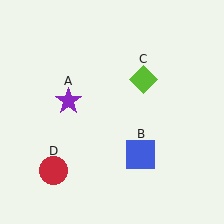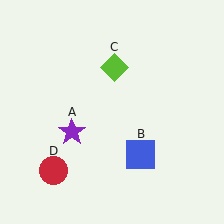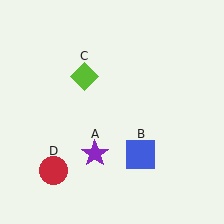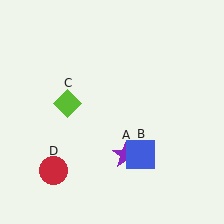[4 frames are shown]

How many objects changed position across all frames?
2 objects changed position: purple star (object A), lime diamond (object C).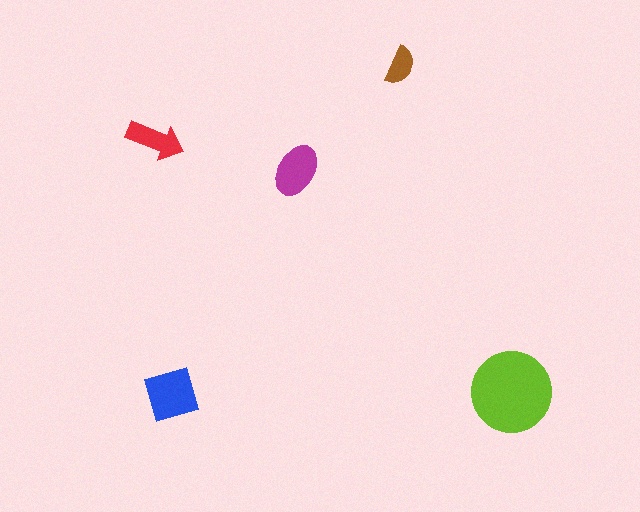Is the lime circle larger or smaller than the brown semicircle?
Larger.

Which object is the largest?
The lime circle.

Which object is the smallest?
The brown semicircle.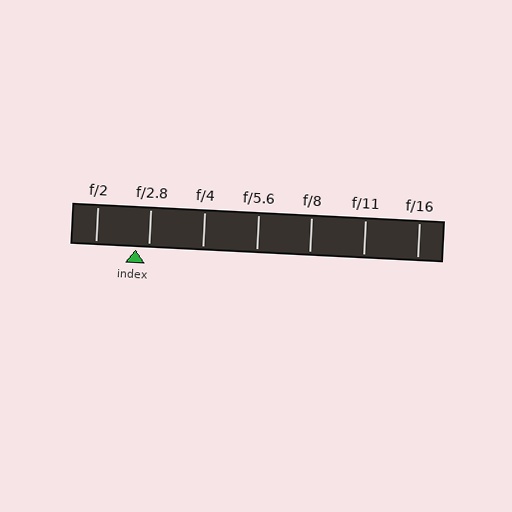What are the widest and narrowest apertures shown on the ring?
The widest aperture shown is f/2 and the narrowest is f/16.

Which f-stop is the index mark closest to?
The index mark is closest to f/2.8.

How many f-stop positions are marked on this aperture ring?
There are 7 f-stop positions marked.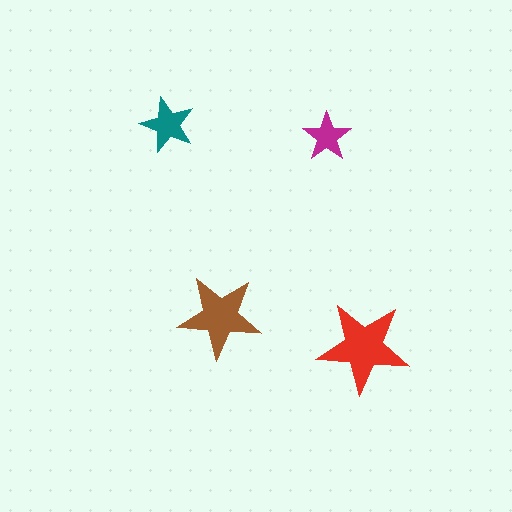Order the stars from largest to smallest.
the red one, the brown one, the teal one, the magenta one.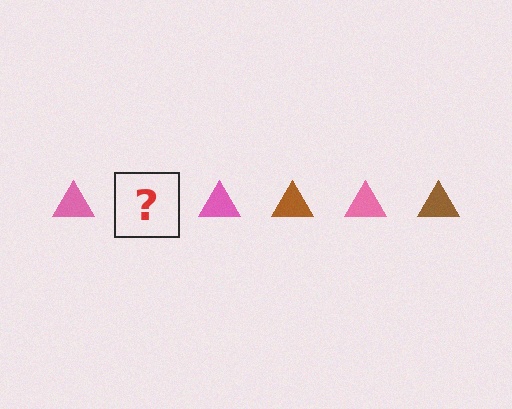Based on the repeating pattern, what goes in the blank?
The blank should be a brown triangle.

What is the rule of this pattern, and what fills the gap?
The rule is that the pattern cycles through pink, brown triangles. The gap should be filled with a brown triangle.